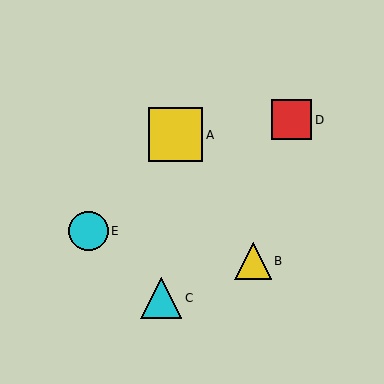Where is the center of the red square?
The center of the red square is at (291, 120).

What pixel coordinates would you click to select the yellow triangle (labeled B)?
Click at (253, 261) to select the yellow triangle B.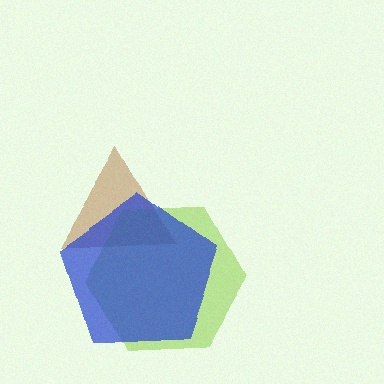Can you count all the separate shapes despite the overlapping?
Yes, there are 3 separate shapes.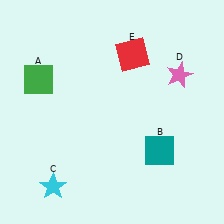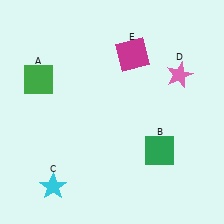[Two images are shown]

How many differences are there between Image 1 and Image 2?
There are 2 differences between the two images.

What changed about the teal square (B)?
In Image 1, B is teal. In Image 2, it changed to green.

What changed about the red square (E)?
In Image 1, E is red. In Image 2, it changed to magenta.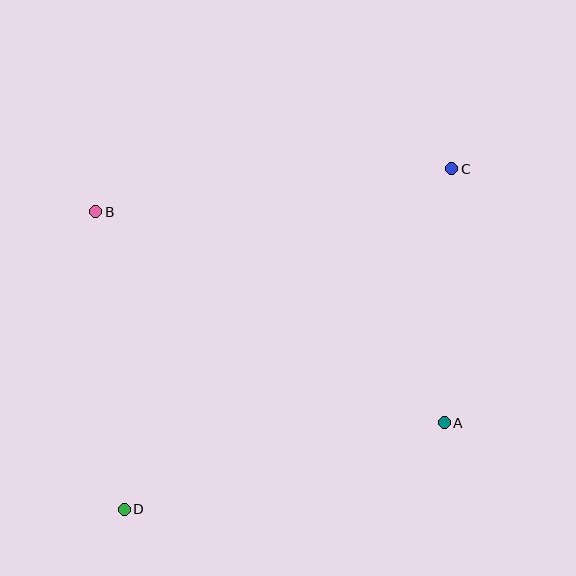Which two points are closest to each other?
Points A and C are closest to each other.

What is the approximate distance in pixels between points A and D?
The distance between A and D is approximately 331 pixels.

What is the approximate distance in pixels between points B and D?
The distance between B and D is approximately 299 pixels.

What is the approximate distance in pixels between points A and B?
The distance between A and B is approximately 407 pixels.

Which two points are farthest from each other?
Points C and D are farthest from each other.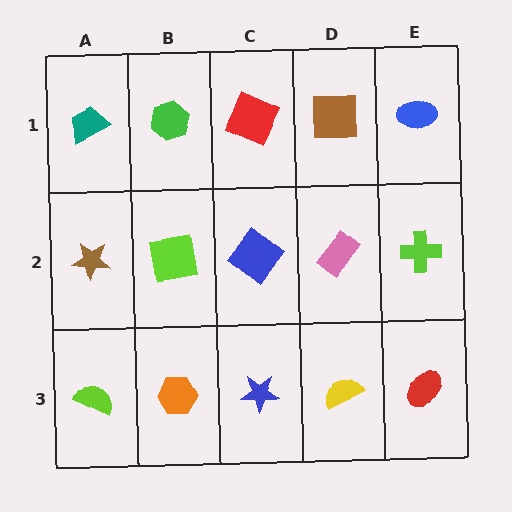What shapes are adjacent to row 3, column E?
A lime cross (row 2, column E), a yellow semicircle (row 3, column D).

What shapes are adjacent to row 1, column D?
A pink rectangle (row 2, column D), a red square (row 1, column C), a blue ellipse (row 1, column E).